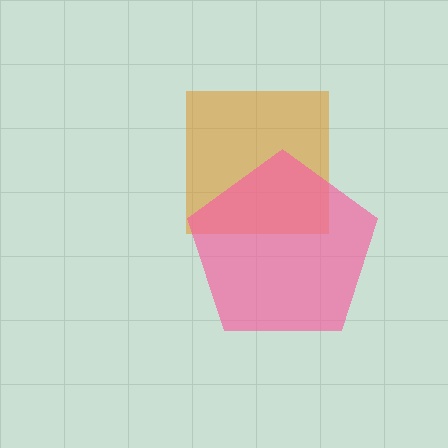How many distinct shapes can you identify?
There are 2 distinct shapes: an orange square, a pink pentagon.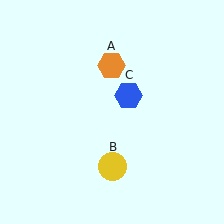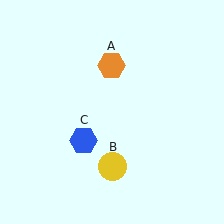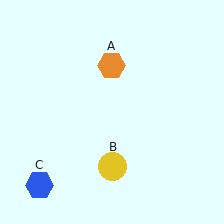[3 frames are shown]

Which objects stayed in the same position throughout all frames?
Orange hexagon (object A) and yellow circle (object B) remained stationary.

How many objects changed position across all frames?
1 object changed position: blue hexagon (object C).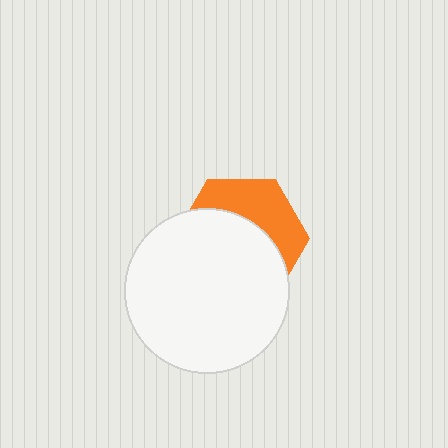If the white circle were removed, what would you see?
You would see the complete orange hexagon.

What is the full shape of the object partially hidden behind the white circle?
The partially hidden object is an orange hexagon.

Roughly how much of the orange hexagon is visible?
A small part of it is visible (roughly 38%).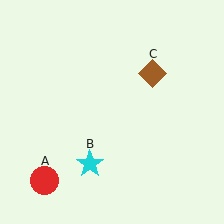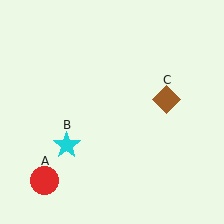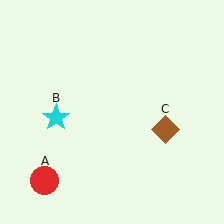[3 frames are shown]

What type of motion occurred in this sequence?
The cyan star (object B), brown diamond (object C) rotated clockwise around the center of the scene.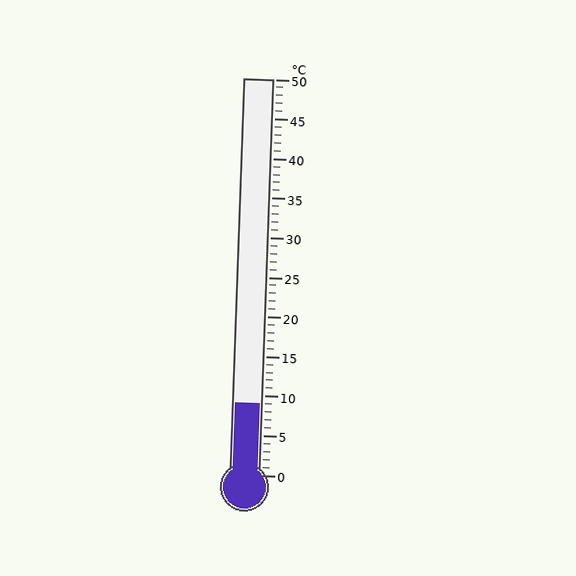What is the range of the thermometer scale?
The thermometer scale ranges from 0°C to 50°C.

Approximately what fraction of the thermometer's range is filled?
The thermometer is filled to approximately 20% of its range.